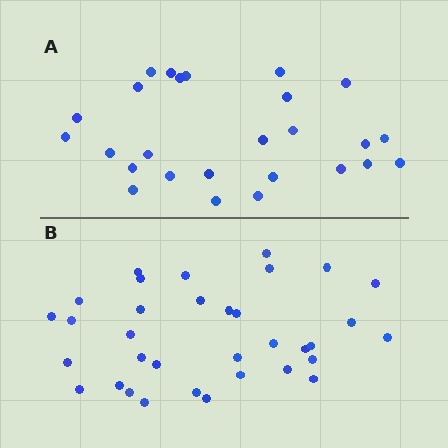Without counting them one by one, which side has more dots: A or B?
Region B (the bottom region) has more dots.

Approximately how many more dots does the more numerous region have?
Region B has roughly 8 or so more dots than region A.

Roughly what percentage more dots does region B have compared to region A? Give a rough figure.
About 30% more.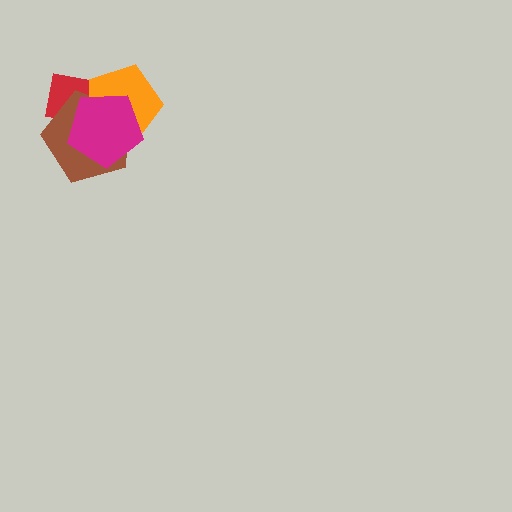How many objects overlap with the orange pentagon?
3 objects overlap with the orange pentagon.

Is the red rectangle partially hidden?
Yes, it is partially covered by another shape.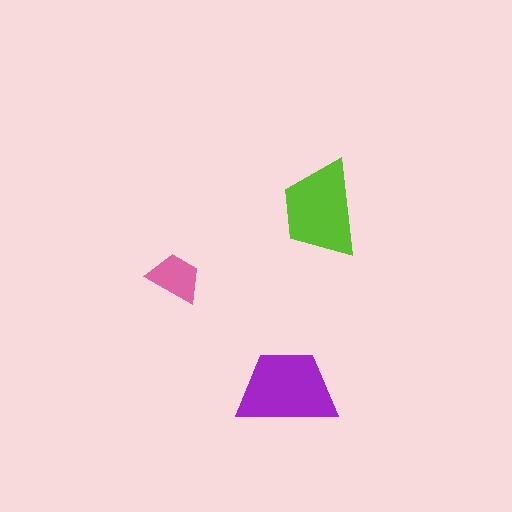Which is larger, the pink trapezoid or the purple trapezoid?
The purple one.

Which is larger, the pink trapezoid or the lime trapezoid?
The lime one.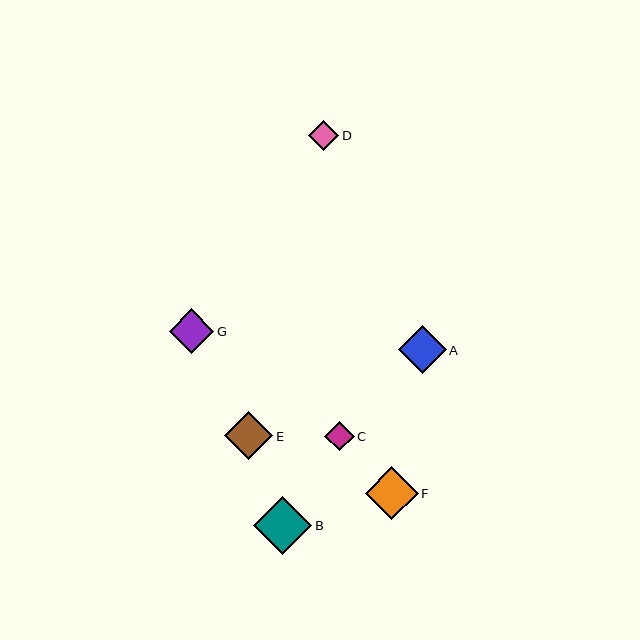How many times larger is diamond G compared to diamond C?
Diamond G is approximately 1.5 times the size of diamond C.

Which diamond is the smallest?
Diamond C is the smallest with a size of approximately 29 pixels.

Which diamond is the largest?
Diamond B is the largest with a size of approximately 58 pixels.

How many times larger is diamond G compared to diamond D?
Diamond G is approximately 1.5 times the size of diamond D.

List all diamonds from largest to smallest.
From largest to smallest: B, F, E, A, G, D, C.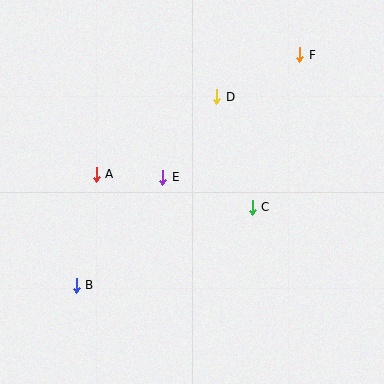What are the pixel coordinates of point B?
Point B is at (76, 285).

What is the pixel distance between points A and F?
The distance between A and F is 236 pixels.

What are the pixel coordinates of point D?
Point D is at (217, 97).